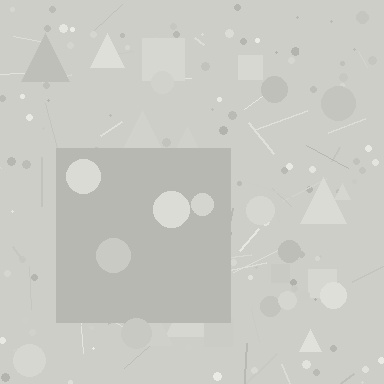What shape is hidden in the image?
A square is hidden in the image.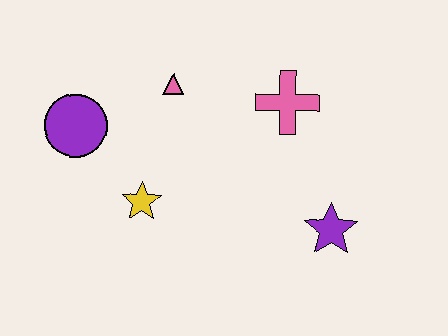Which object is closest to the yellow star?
The purple circle is closest to the yellow star.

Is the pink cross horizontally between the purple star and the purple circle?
Yes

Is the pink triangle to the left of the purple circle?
No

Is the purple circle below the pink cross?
Yes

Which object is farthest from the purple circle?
The purple star is farthest from the purple circle.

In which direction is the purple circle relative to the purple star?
The purple circle is to the left of the purple star.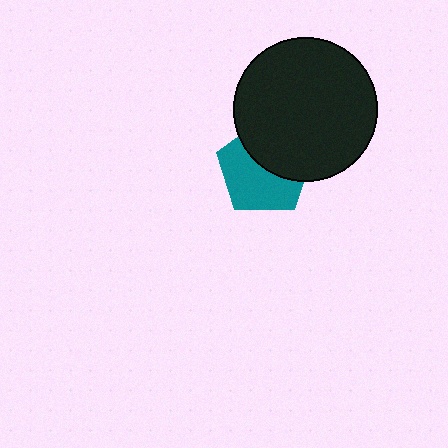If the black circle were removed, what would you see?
You would see the complete teal pentagon.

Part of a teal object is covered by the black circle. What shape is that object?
It is a pentagon.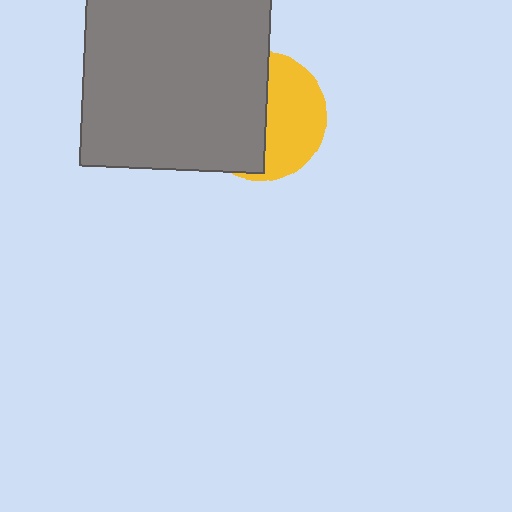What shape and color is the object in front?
The object in front is a gray square.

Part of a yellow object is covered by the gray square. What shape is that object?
It is a circle.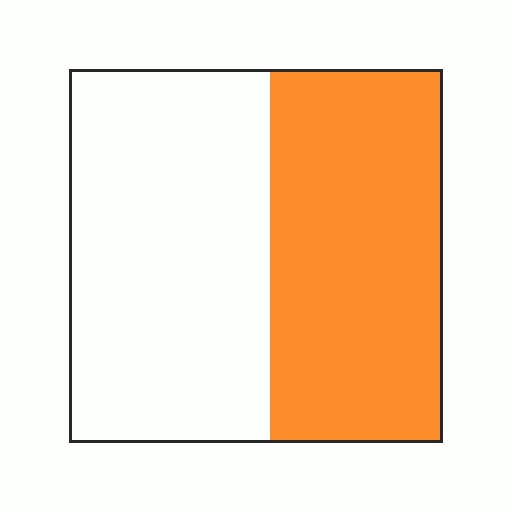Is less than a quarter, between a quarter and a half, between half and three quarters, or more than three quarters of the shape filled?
Between a quarter and a half.